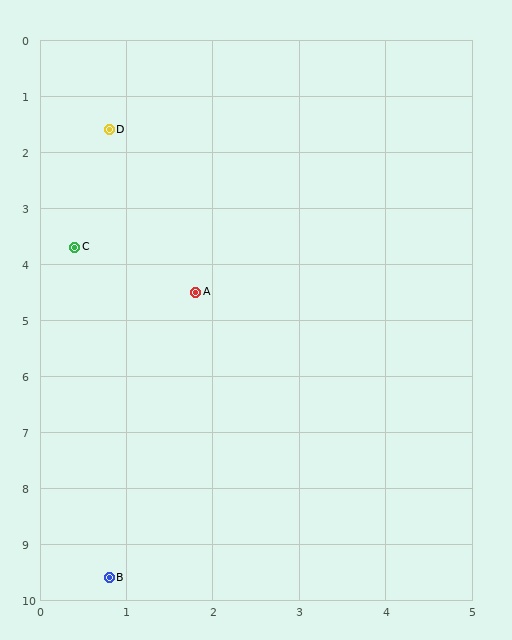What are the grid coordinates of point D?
Point D is at approximately (0.8, 1.6).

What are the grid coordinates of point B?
Point B is at approximately (0.8, 9.6).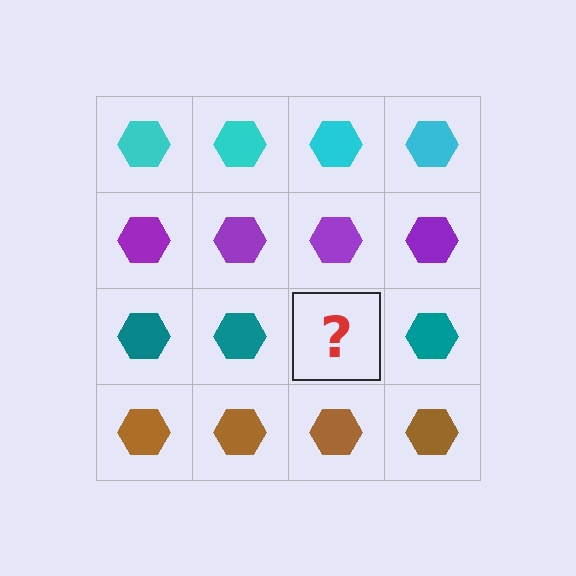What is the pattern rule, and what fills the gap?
The rule is that each row has a consistent color. The gap should be filled with a teal hexagon.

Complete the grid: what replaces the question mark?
The question mark should be replaced with a teal hexagon.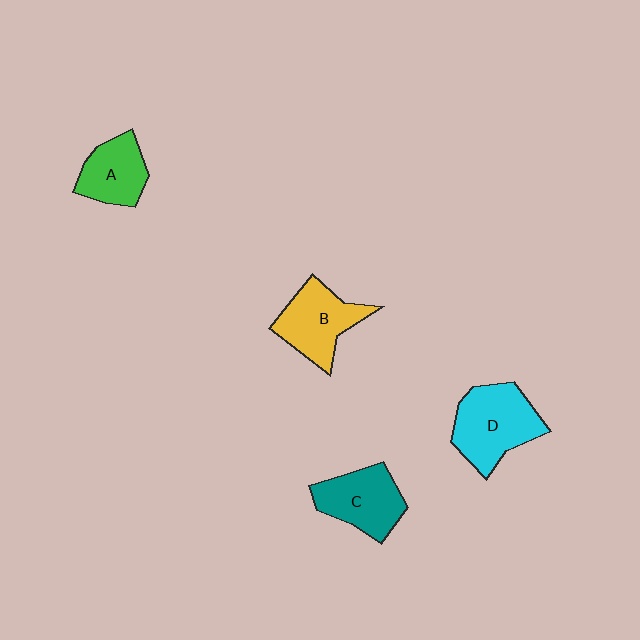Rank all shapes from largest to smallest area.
From largest to smallest: D (cyan), B (yellow), C (teal), A (green).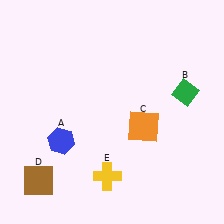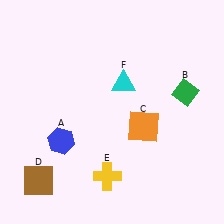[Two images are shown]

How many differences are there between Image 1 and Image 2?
There is 1 difference between the two images.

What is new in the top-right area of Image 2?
A cyan triangle (F) was added in the top-right area of Image 2.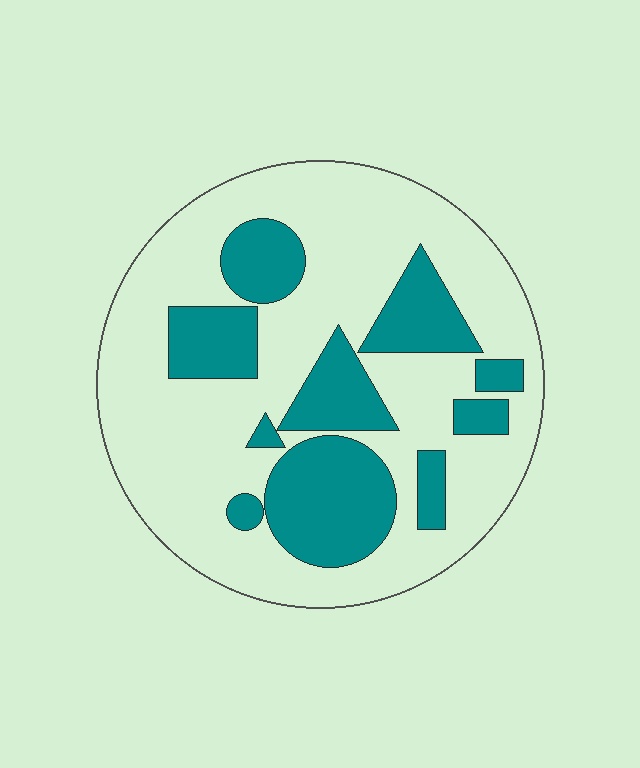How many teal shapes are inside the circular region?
10.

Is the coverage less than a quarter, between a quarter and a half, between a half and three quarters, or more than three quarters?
Between a quarter and a half.